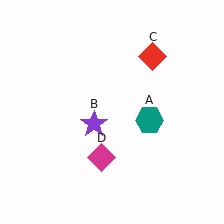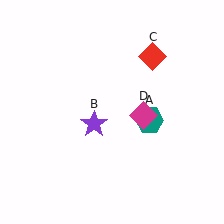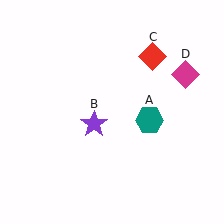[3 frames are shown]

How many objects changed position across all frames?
1 object changed position: magenta diamond (object D).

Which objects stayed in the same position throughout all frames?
Teal hexagon (object A) and purple star (object B) and red diamond (object C) remained stationary.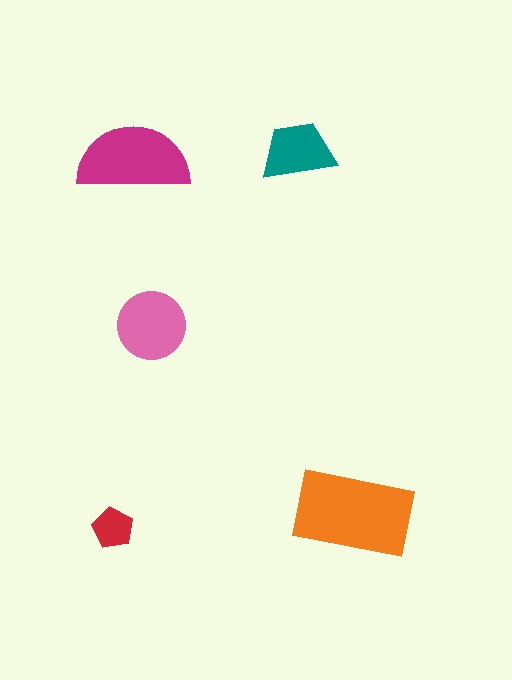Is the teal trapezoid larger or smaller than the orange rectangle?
Smaller.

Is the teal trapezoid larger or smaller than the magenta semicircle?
Smaller.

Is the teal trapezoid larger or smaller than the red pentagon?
Larger.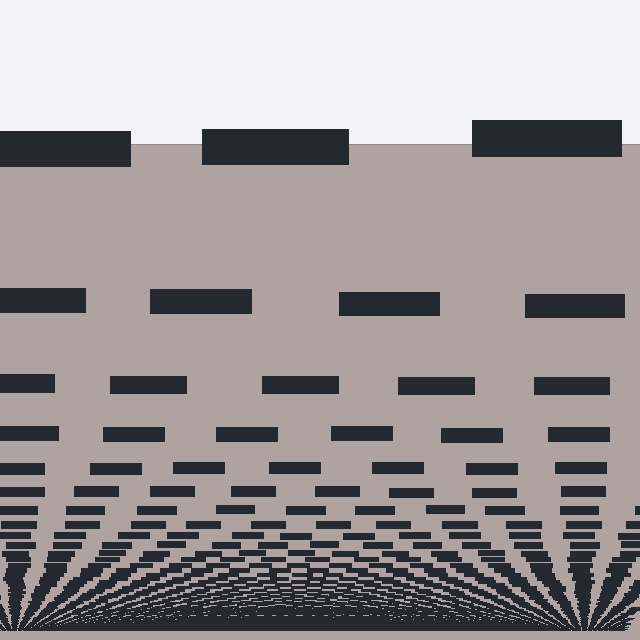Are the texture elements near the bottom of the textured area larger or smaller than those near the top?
Smaller. The gradient is inverted — elements near the bottom are smaller and denser.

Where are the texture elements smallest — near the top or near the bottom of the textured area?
Near the bottom.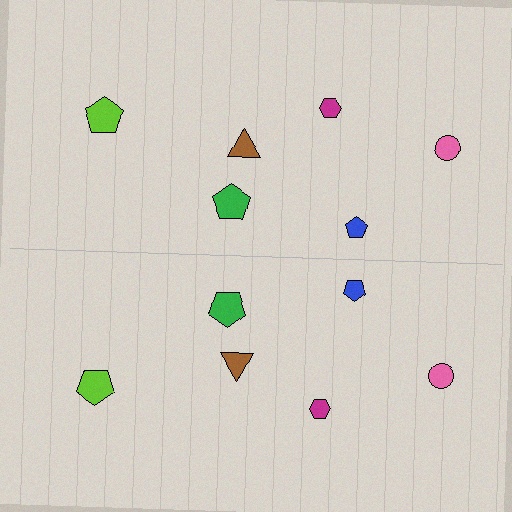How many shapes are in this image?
There are 12 shapes in this image.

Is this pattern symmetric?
Yes, this pattern has bilateral (reflection) symmetry.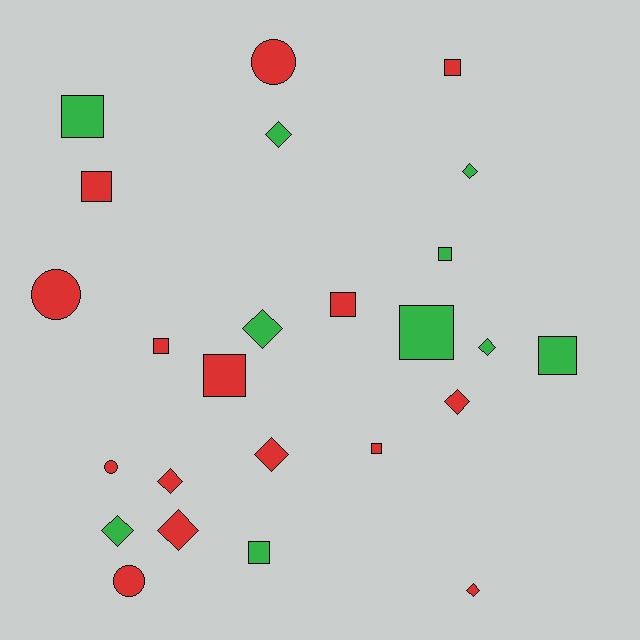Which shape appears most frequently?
Square, with 11 objects.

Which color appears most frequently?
Red, with 15 objects.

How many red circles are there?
There are 4 red circles.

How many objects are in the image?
There are 25 objects.